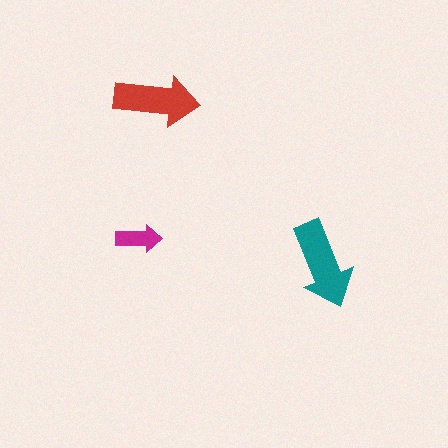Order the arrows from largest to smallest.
the teal one, the red one, the magenta one.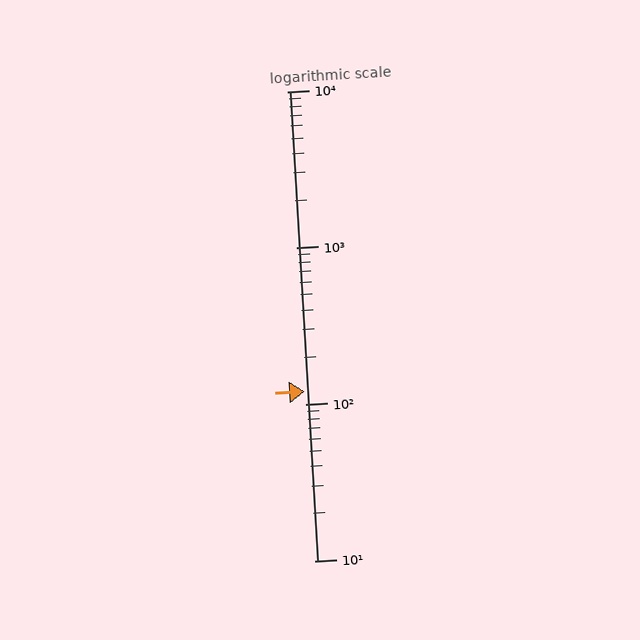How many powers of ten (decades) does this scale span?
The scale spans 3 decades, from 10 to 10000.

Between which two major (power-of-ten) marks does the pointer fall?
The pointer is between 100 and 1000.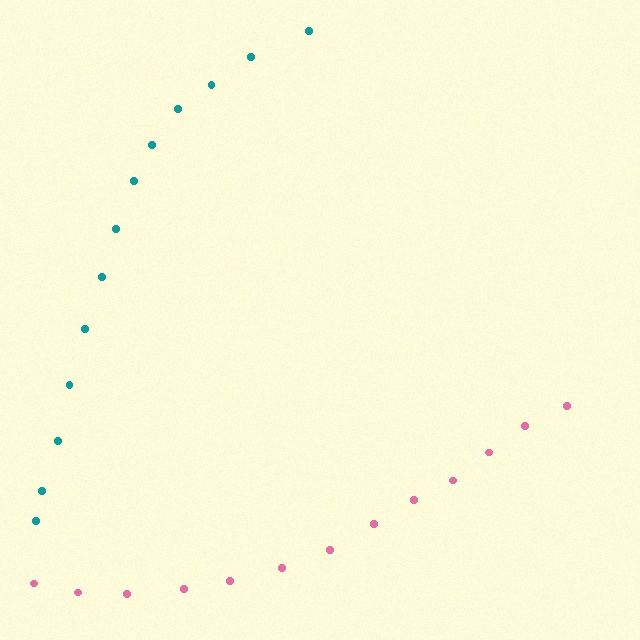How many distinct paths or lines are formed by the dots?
There are 2 distinct paths.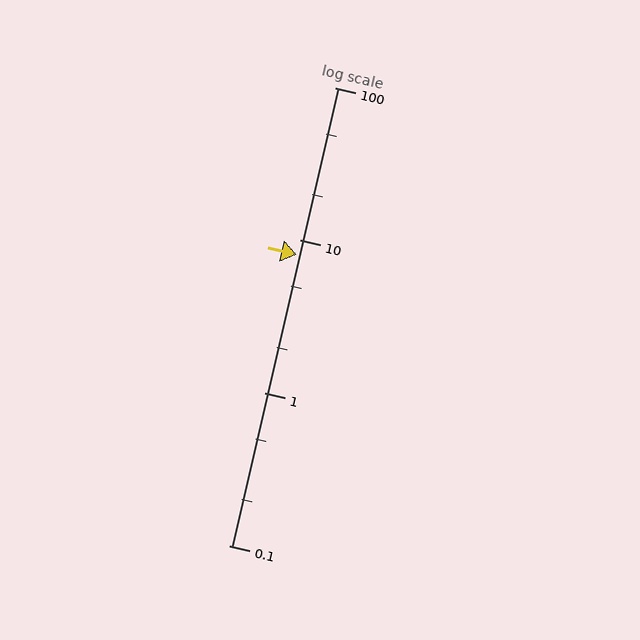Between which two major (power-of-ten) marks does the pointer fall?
The pointer is between 1 and 10.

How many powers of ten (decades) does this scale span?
The scale spans 3 decades, from 0.1 to 100.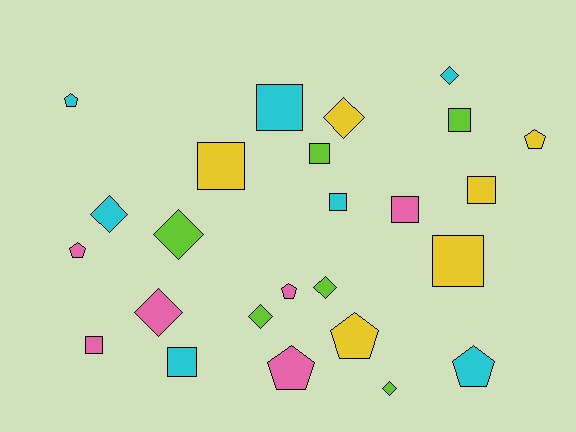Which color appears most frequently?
Cyan, with 7 objects.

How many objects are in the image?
There are 25 objects.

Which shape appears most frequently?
Square, with 10 objects.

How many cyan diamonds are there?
There are 2 cyan diamonds.